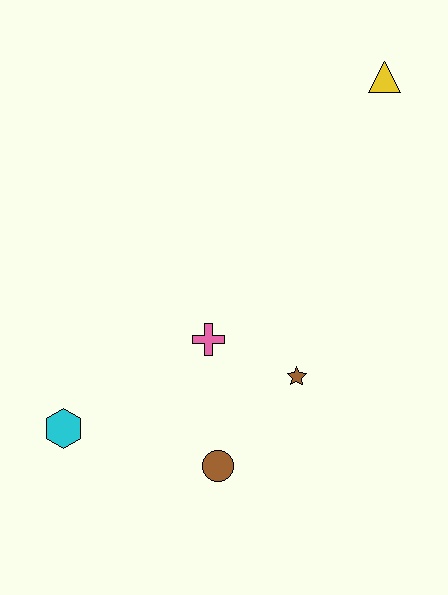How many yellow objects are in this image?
There is 1 yellow object.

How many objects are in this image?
There are 5 objects.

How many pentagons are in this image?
There are no pentagons.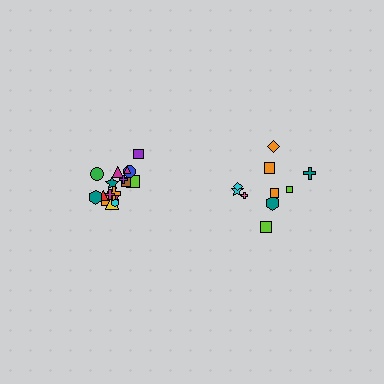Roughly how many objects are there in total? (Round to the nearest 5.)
Roughly 30 objects in total.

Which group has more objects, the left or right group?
The left group.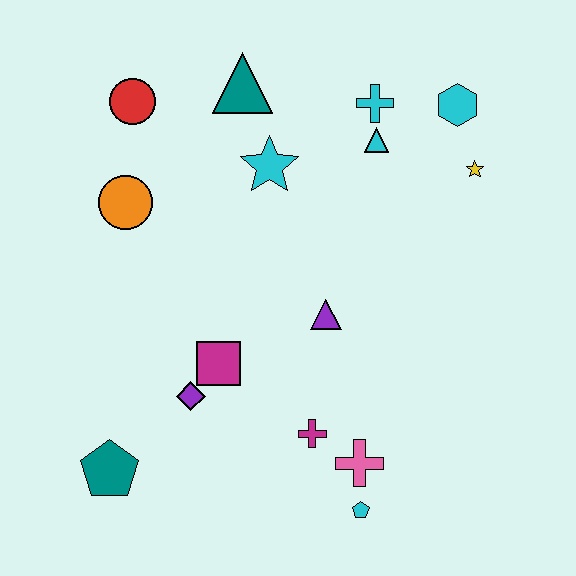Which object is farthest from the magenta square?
The cyan hexagon is farthest from the magenta square.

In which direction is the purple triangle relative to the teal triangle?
The purple triangle is below the teal triangle.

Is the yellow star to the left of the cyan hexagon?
No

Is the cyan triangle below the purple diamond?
No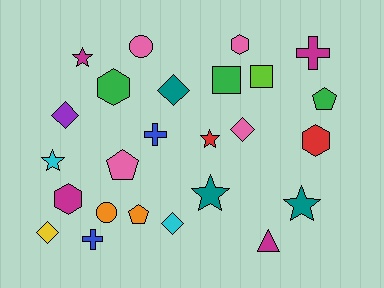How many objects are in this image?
There are 25 objects.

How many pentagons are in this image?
There are 3 pentagons.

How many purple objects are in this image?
There is 1 purple object.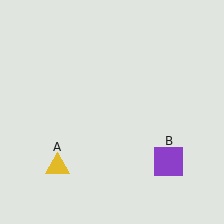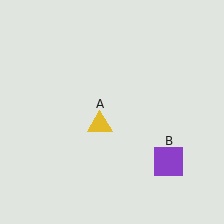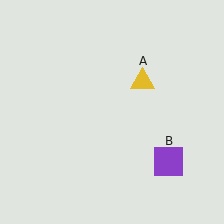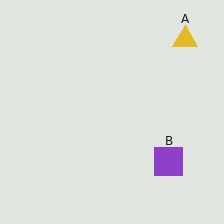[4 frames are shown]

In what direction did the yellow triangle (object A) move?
The yellow triangle (object A) moved up and to the right.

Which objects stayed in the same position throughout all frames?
Purple square (object B) remained stationary.